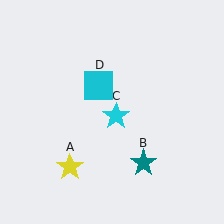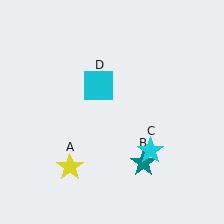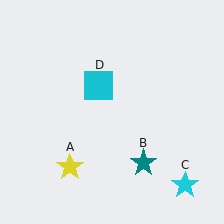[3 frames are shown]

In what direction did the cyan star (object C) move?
The cyan star (object C) moved down and to the right.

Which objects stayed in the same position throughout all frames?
Yellow star (object A) and teal star (object B) and cyan square (object D) remained stationary.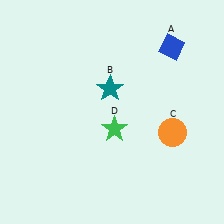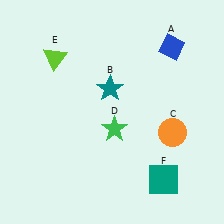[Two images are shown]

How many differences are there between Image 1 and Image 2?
There are 2 differences between the two images.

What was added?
A lime triangle (E), a teal square (F) were added in Image 2.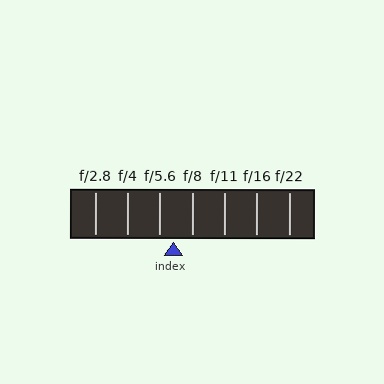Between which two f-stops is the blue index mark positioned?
The index mark is between f/5.6 and f/8.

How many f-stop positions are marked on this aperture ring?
There are 7 f-stop positions marked.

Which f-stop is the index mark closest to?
The index mark is closest to f/5.6.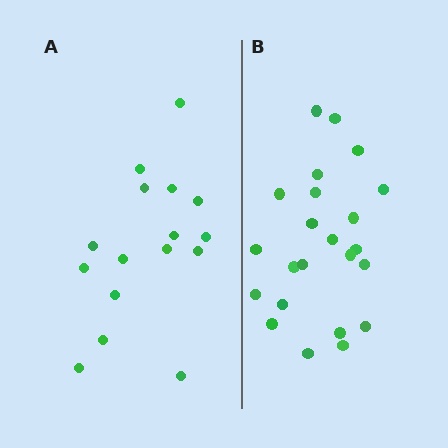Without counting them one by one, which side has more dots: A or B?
Region B (the right region) has more dots.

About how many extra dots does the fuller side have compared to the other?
Region B has roughly 8 or so more dots than region A.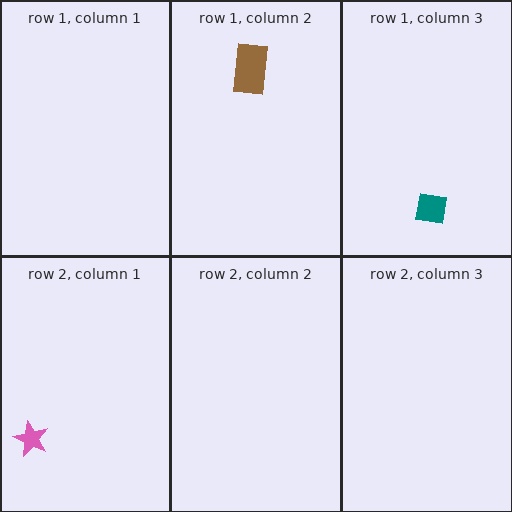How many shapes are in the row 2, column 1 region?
1.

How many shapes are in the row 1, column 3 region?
1.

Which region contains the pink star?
The row 2, column 1 region.